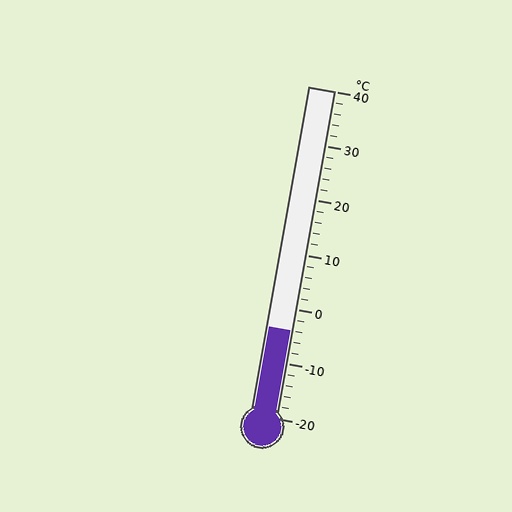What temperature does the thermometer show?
The thermometer shows approximately -4°C.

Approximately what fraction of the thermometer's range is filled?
The thermometer is filled to approximately 25% of its range.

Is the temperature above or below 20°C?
The temperature is below 20°C.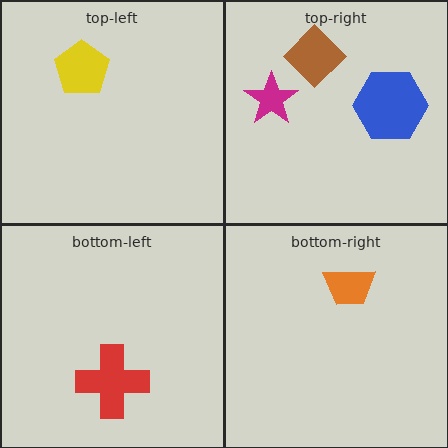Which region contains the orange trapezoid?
The bottom-right region.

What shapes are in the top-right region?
The brown diamond, the magenta star, the blue hexagon.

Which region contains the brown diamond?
The top-right region.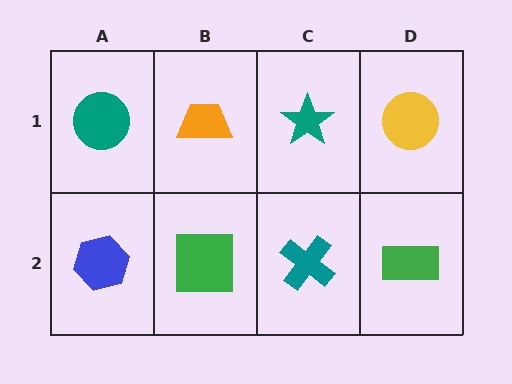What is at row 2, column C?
A teal cross.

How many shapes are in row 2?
4 shapes.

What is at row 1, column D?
A yellow circle.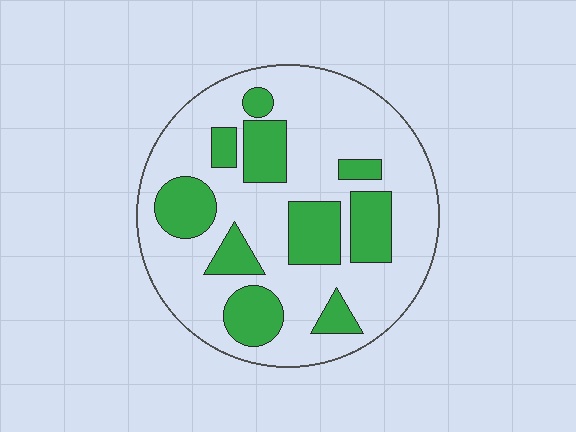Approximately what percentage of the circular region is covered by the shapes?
Approximately 30%.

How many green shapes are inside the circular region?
10.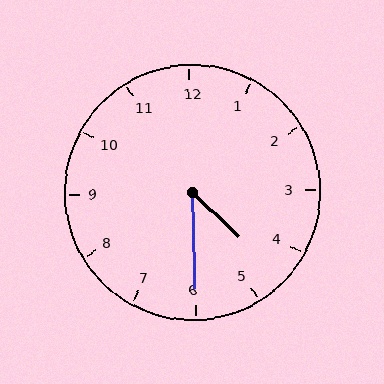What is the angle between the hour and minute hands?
Approximately 45 degrees.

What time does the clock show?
4:30.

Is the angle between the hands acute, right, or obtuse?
It is acute.